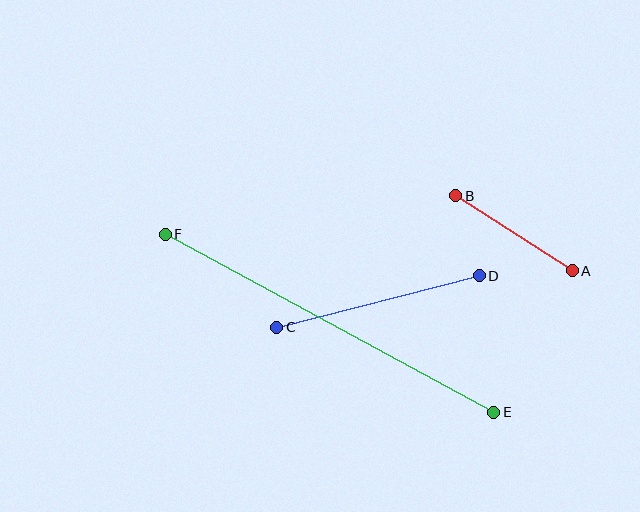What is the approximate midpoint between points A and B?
The midpoint is at approximately (514, 233) pixels.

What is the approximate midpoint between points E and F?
The midpoint is at approximately (329, 323) pixels.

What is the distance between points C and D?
The distance is approximately 209 pixels.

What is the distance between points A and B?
The distance is approximately 138 pixels.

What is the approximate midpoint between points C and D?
The midpoint is at approximately (378, 302) pixels.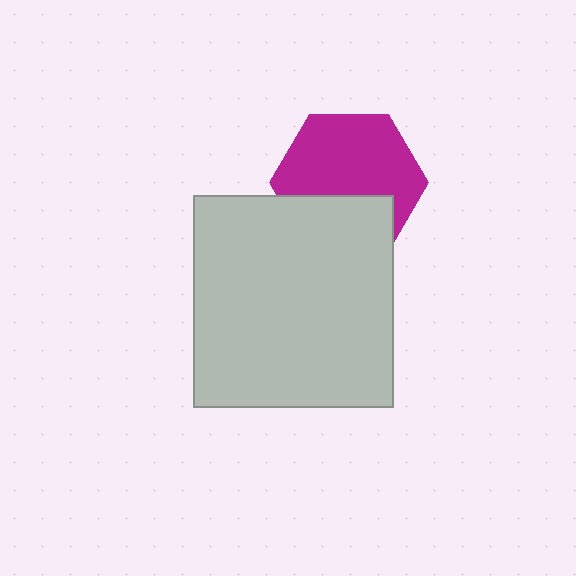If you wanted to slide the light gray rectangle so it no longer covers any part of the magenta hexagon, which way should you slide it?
Slide it down — that is the most direct way to separate the two shapes.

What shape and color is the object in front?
The object in front is a light gray rectangle.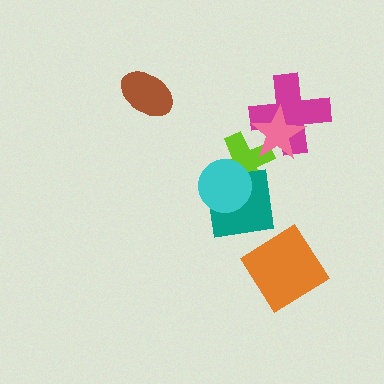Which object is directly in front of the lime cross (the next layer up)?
The pink star is directly in front of the lime cross.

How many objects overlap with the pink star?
2 objects overlap with the pink star.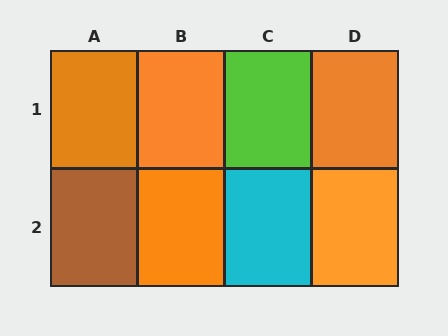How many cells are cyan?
1 cell is cyan.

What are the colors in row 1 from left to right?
Orange, orange, lime, orange.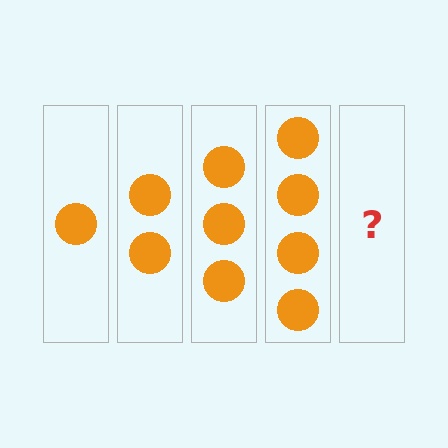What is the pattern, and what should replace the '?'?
The pattern is that each step adds one more circle. The '?' should be 5 circles.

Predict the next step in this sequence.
The next step is 5 circles.